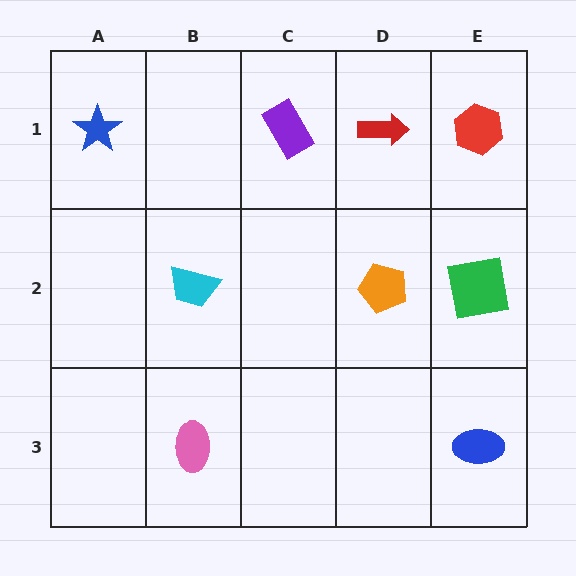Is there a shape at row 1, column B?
No, that cell is empty.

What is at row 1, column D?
A red arrow.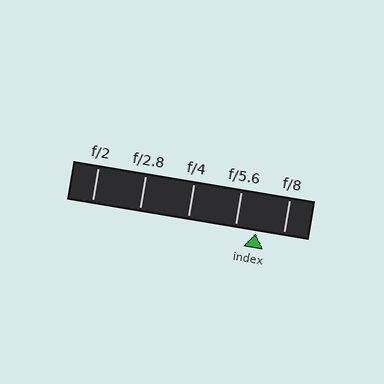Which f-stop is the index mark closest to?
The index mark is closest to f/5.6.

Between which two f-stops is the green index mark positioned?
The index mark is between f/5.6 and f/8.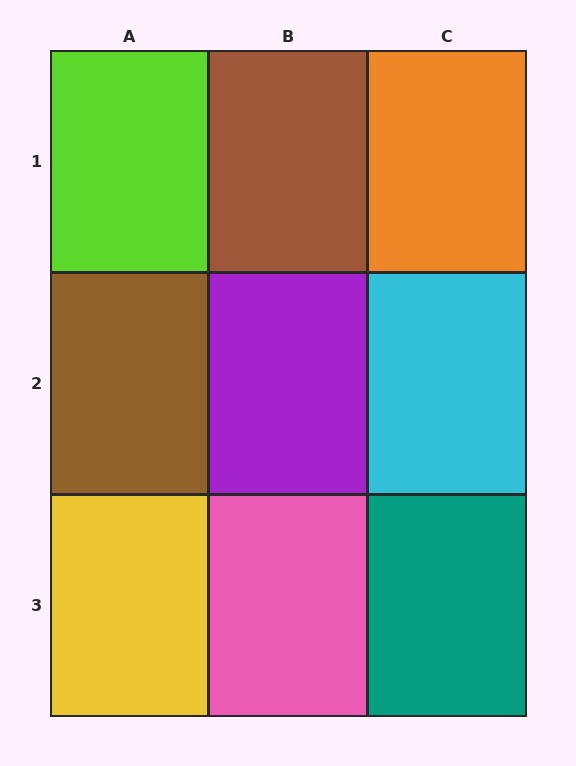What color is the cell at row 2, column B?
Purple.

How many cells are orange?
1 cell is orange.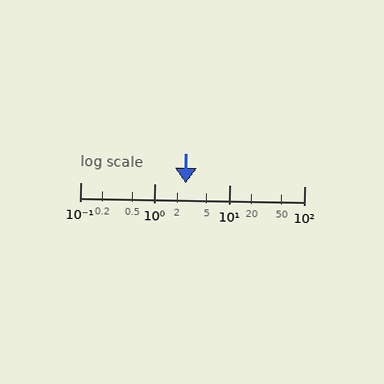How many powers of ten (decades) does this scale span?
The scale spans 3 decades, from 0.1 to 100.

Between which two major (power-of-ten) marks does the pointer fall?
The pointer is between 1 and 10.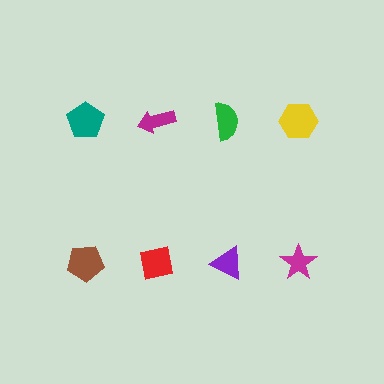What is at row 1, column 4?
A yellow hexagon.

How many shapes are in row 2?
4 shapes.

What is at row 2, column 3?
A purple triangle.